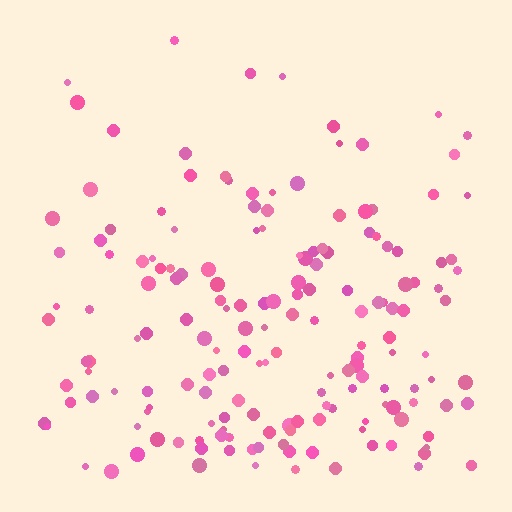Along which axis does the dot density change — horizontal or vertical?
Vertical.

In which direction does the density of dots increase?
From top to bottom, with the bottom side densest.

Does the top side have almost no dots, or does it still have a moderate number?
Still a moderate number, just noticeably fewer than the bottom.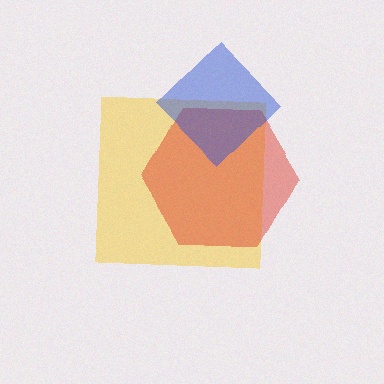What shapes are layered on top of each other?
The layered shapes are: a yellow square, a red hexagon, a blue diamond.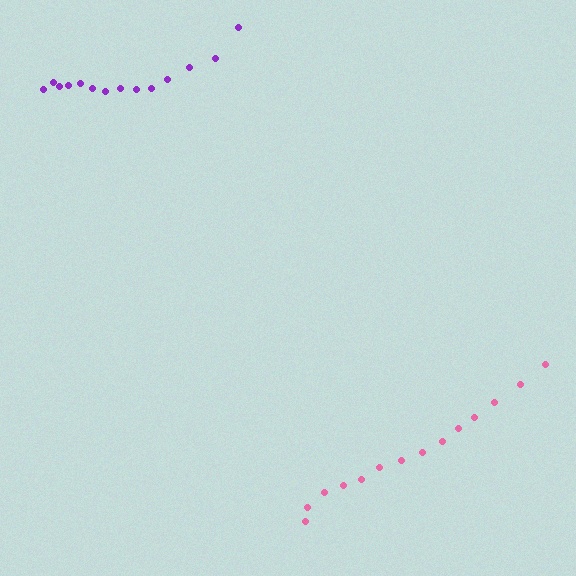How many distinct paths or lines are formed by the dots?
There are 2 distinct paths.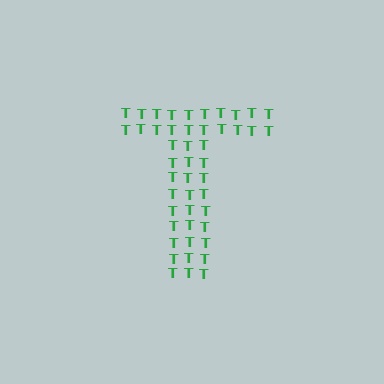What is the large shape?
The large shape is the letter T.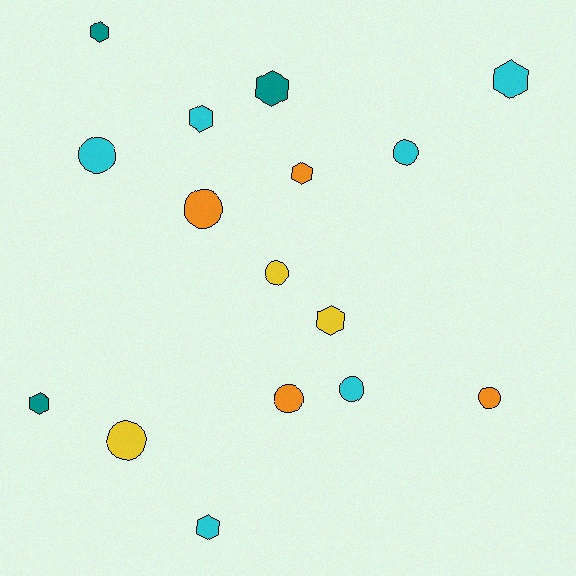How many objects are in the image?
There are 16 objects.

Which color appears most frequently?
Cyan, with 6 objects.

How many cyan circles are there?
There are 3 cyan circles.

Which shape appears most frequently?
Circle, with 8 objects.